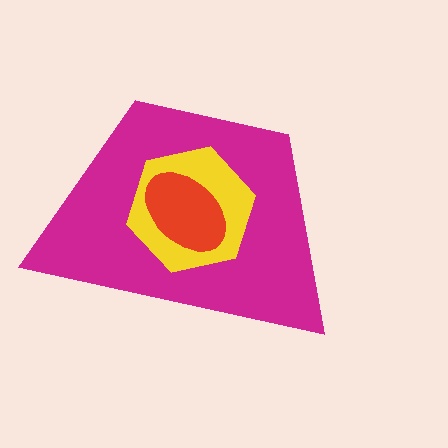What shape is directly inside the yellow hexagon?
The red ellipse.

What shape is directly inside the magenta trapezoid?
The yellow hexagon.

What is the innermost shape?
The red ellipse.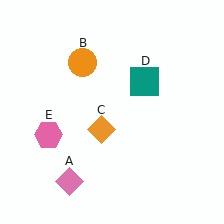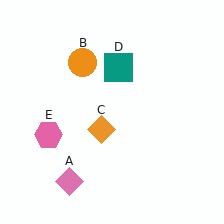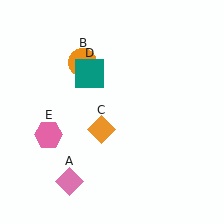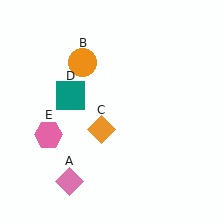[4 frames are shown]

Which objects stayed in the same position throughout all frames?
Pink diamond (object A) and orange circle (object B) and orange diamond (object C) and pink hexagon (object E) remained stationary.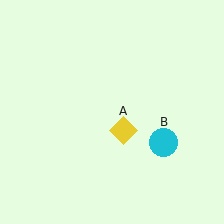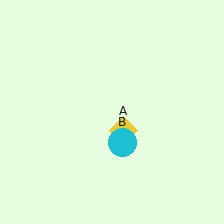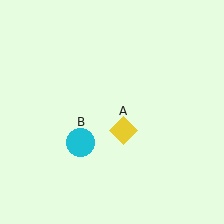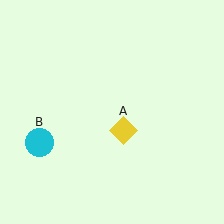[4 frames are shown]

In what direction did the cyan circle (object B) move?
The cyan circle (object B) moved left.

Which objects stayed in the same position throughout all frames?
Yellow diamond (object A) remained stationary.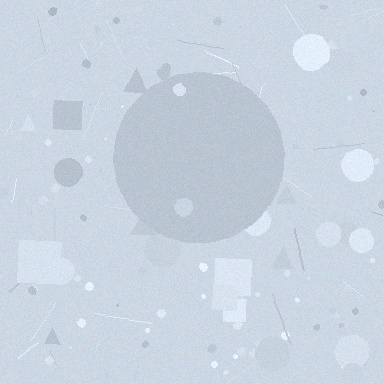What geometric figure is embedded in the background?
A circle is embedded in the background.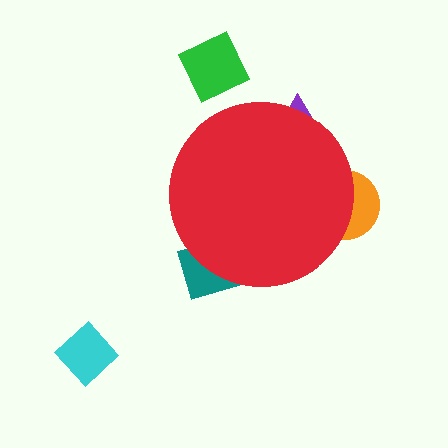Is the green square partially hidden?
No, the green square is fully visible.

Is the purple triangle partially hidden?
Yes, the purple triangle is partially hidden behind the red circle.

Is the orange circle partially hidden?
Yes, the orange circle is partially hidden behind the red circle.